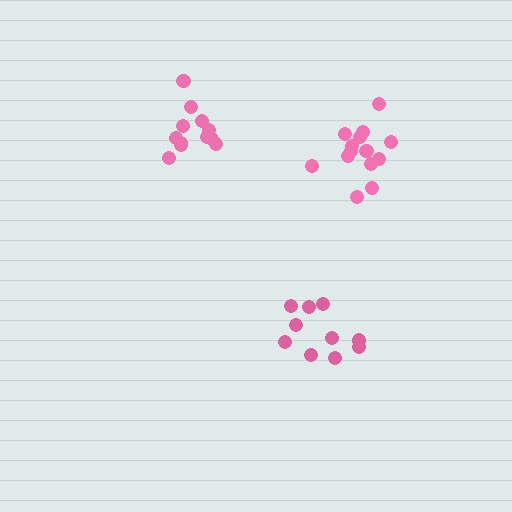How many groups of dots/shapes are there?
There are 3 groups.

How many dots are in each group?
Group 1: 12 dots, Group 2: 10 dots, Group 3: 14 dots (36 total).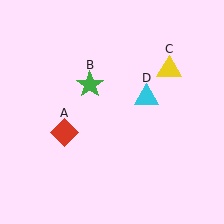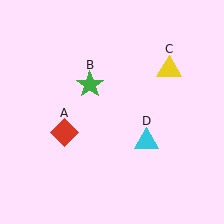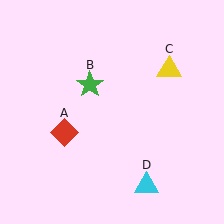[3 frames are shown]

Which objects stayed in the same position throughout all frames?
Red diamond (object A) and green star (object B) and yellow triangle (object C) remained stationary.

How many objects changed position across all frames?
1 object changed position: cyan triangle (object D).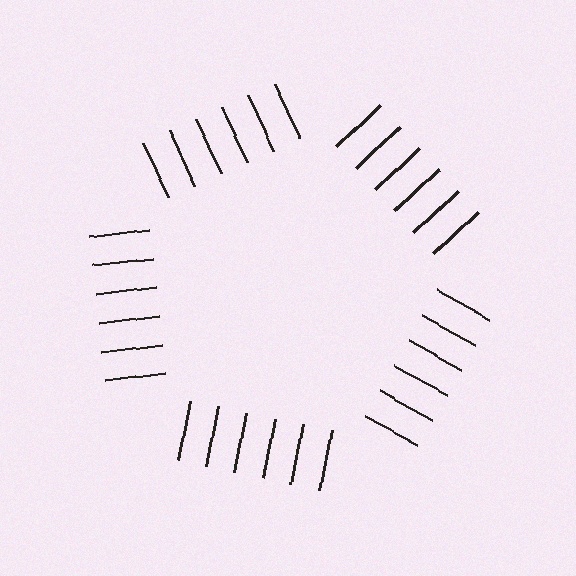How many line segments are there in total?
30 — 6 along each of the 5 edges.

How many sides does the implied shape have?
5 sides — the line-ends trace a pentagon.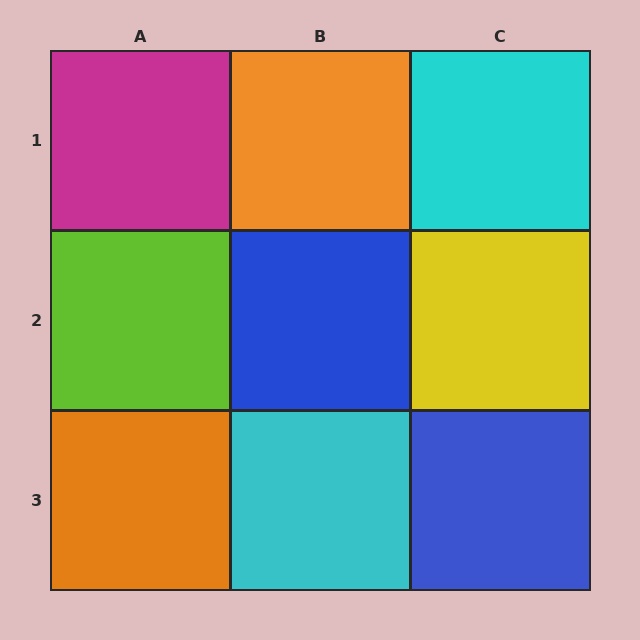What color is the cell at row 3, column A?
Orange.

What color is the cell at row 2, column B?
Blue.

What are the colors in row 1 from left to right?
Magenta, orange, cyan.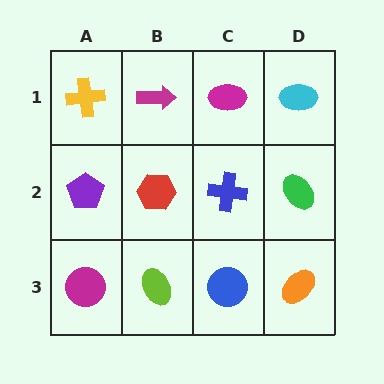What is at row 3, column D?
An orange ellipse.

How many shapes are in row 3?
4 shapes.